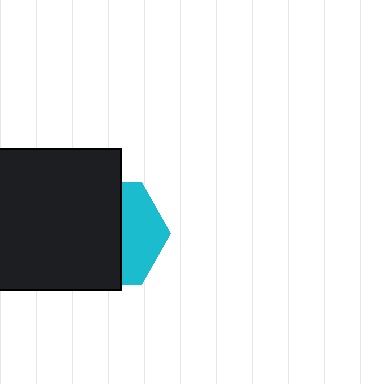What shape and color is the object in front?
The object in front is a black rectangle.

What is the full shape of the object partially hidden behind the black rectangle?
The partially hidden object is a cyan hexagon.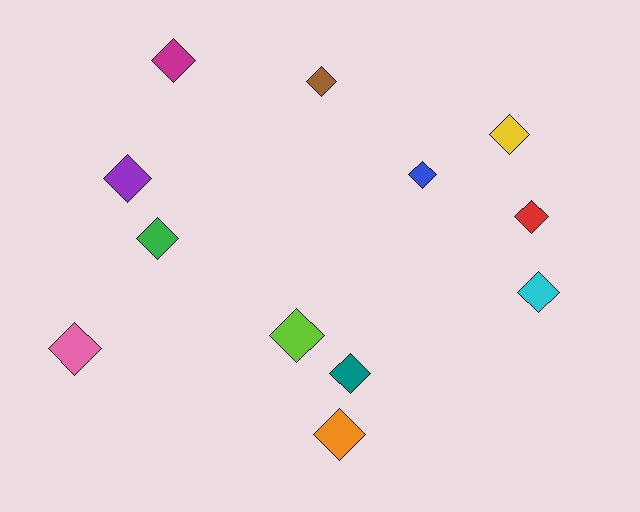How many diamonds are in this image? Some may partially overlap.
There are 12 diamonds.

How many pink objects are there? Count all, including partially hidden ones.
There is 1 pink object.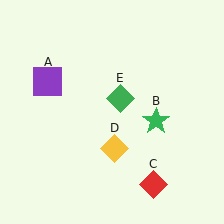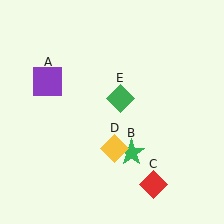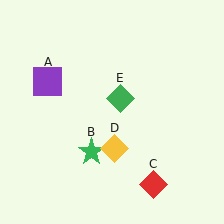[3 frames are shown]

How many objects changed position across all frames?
1 object changed position: green star (object B).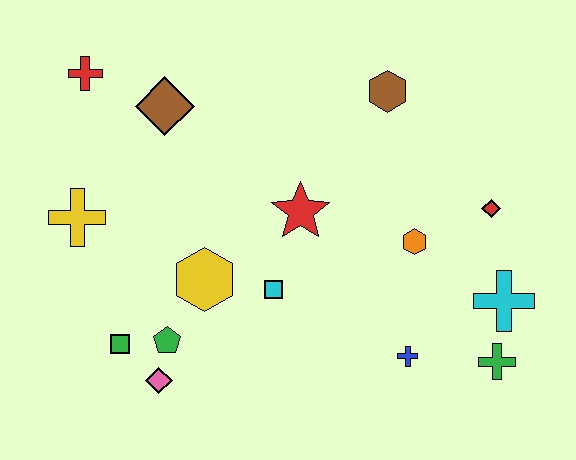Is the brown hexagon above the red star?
Yes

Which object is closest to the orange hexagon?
The red diamond is closest to the orange hexagon.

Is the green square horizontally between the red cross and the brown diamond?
Yes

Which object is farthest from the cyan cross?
The red cross is farthest from the cyan cross.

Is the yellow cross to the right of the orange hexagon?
No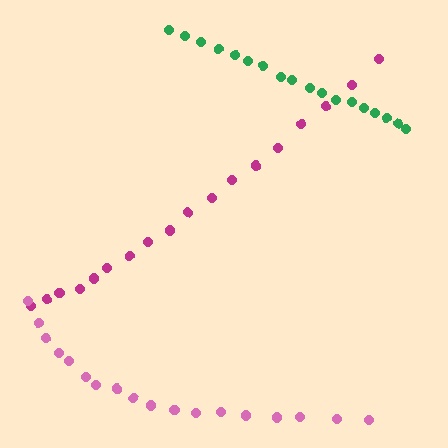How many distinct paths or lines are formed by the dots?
There are 3 distinct paths.